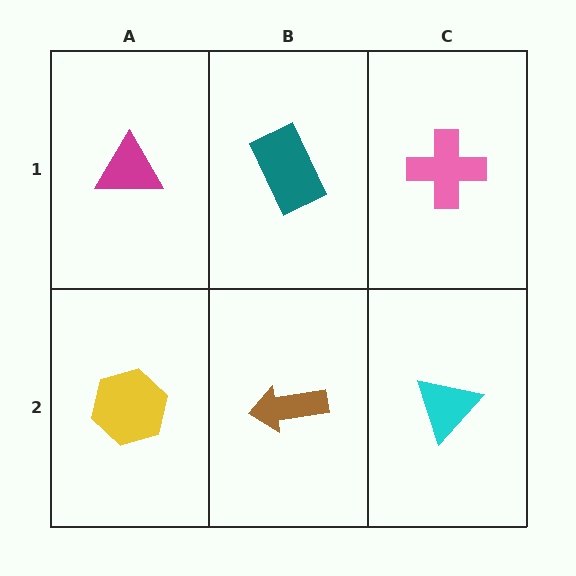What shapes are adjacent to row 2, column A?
A magenta triangle (row 1, column A), a brown arrow (row 2, column B).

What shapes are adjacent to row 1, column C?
A cyan triangle (row 2, column C), a teal rectangle (row 1, column B).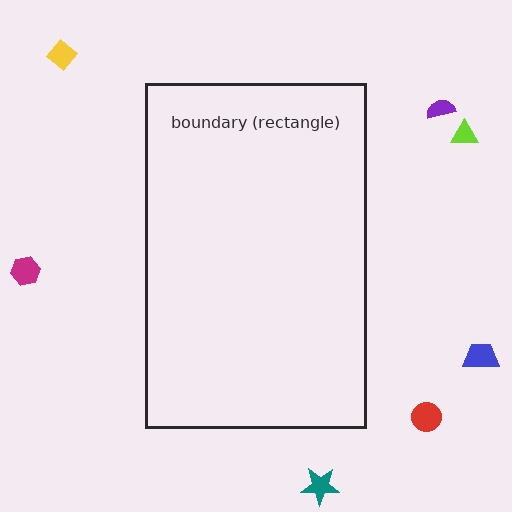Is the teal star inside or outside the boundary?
Outside.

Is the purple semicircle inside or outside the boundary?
Outside.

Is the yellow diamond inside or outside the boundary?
Outside.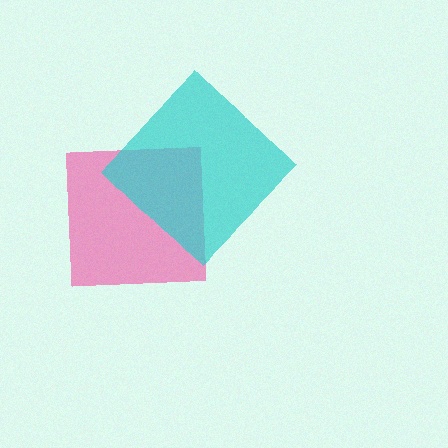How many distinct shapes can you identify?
There are 2 distinct shapes: a pink square, a cyan diamond.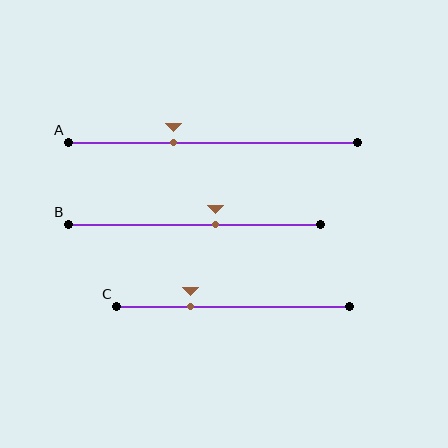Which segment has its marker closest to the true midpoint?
Segment B has its marker closest to the true midpoint.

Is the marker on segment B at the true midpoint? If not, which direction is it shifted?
No, the marker on segment B is shifted to the right by about 9% of the segment length.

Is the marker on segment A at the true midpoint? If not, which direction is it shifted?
No, the marker on segment A is shifted to the left by about 14% of the segment length.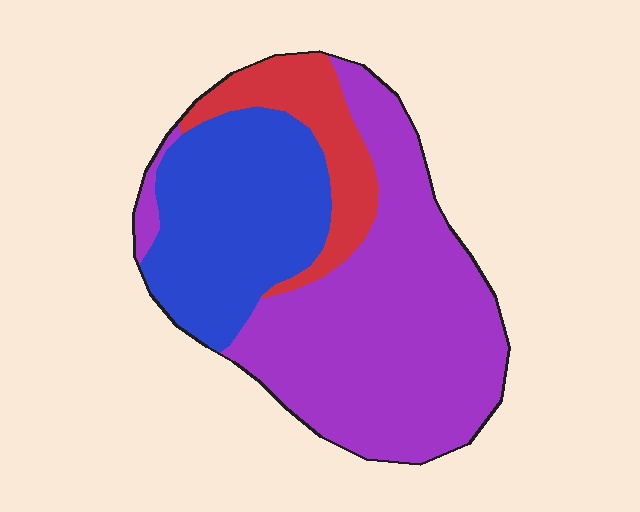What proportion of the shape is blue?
Blue covers about 30% of the shape.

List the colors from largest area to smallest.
From largest to smallest: purple, blue, red.